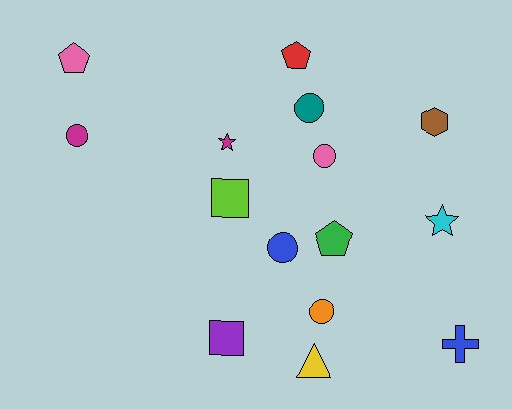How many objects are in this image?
There are 15 objects.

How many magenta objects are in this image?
There are 2 magenta objects.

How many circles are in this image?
There are 5 circles.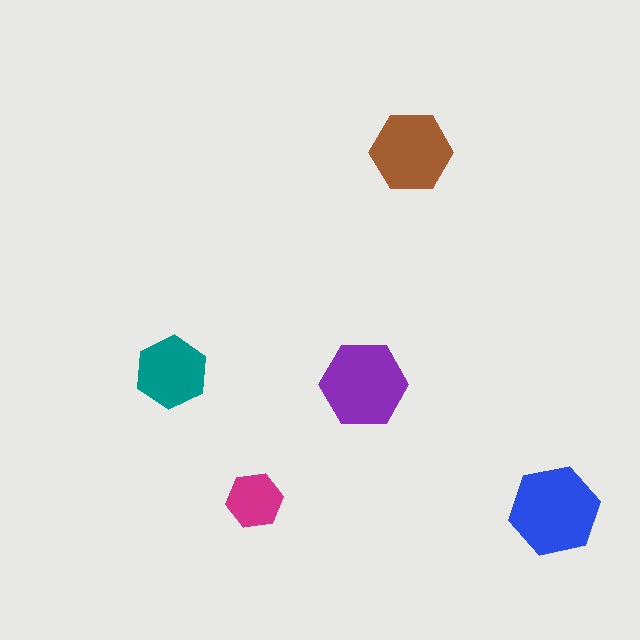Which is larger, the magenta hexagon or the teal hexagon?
The teal one.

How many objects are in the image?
There are 5 objects in the image.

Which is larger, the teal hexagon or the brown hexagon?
The brown one.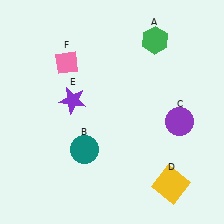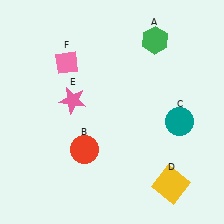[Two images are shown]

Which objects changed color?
B changed from teal to red. C changed from purple to teal. E changed from purple to pink.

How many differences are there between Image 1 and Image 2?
There are 3 differences between the two images.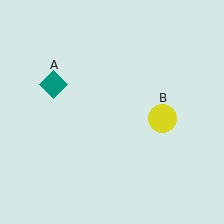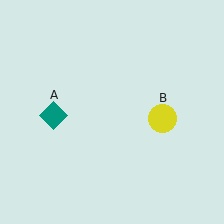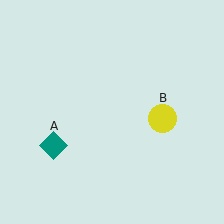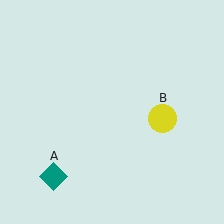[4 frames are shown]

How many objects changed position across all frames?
1 object changed position: teal diamond (object A).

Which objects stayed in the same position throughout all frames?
Yellow circle (object B) remained stationary.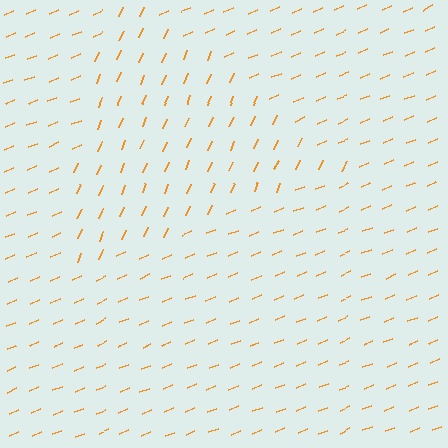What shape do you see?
I see a triangle.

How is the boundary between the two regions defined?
The boundary is defined purely by a change in line orientation (approximately 45 degrees difference). All lines are the same color and thickness.